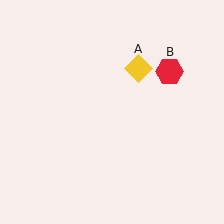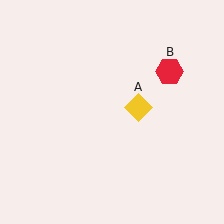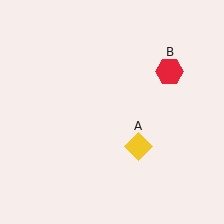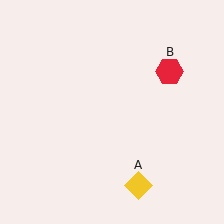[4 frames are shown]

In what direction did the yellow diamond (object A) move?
The yellow diamond (object A) moved down.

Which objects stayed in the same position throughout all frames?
Red hexagon (object B) remained stationary.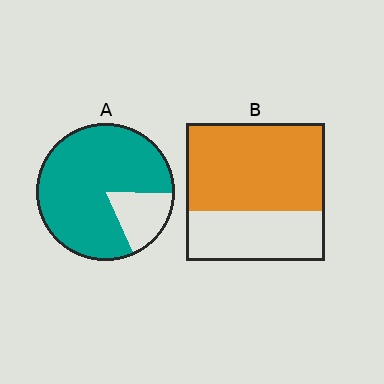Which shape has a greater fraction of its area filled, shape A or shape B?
Shape A.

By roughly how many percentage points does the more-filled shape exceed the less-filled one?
By roughly 20 percentage points (A over B).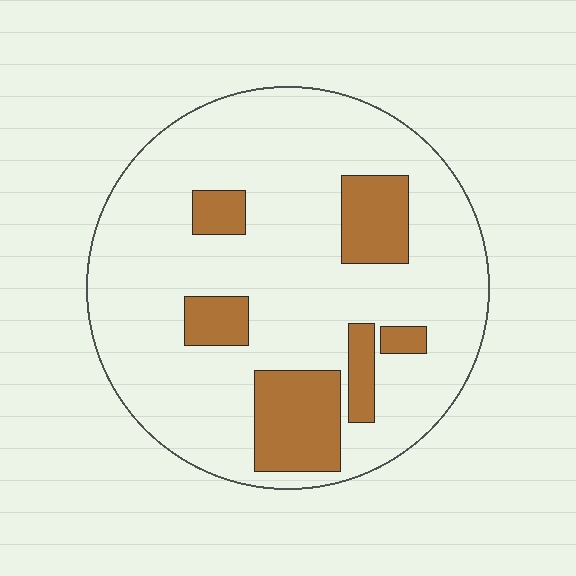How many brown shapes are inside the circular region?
6.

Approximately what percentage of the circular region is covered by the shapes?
Approximately 20%.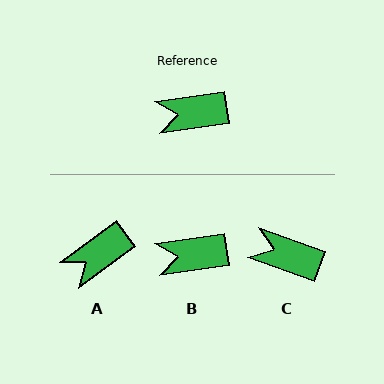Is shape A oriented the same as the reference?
No, it is off by about 28 degrees.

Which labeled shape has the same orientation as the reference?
B.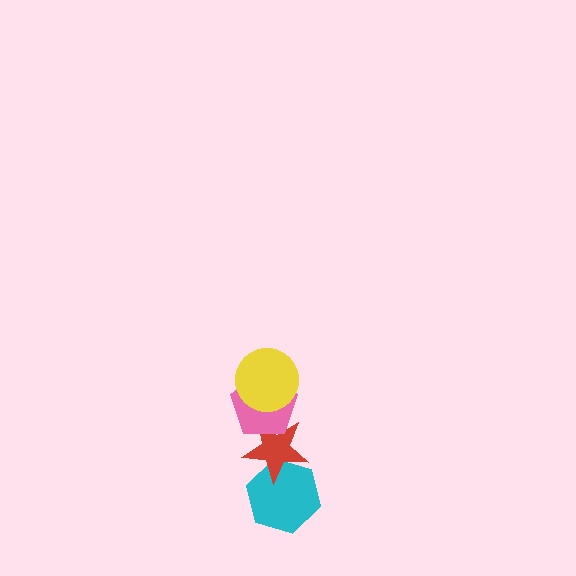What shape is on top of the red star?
The pink pentagon is on top of the red star.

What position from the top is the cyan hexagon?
The cyan hexagon is 4th from the top.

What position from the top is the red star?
The red star is 3rd from the top.